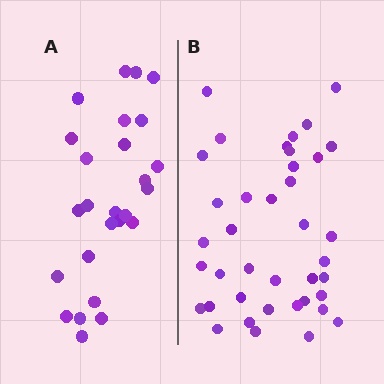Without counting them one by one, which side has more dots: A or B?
Region B (the right region) has more dots.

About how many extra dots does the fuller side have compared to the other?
Region B has approximately 15 more dots than region A.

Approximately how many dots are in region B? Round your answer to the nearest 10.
About 40 dots. (The exact count is 39, which rounds to 40.)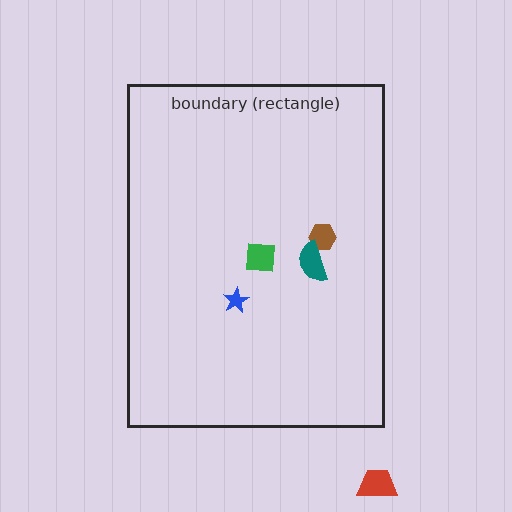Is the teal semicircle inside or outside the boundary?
Inside.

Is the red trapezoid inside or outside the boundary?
Outside.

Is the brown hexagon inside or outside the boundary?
Inside.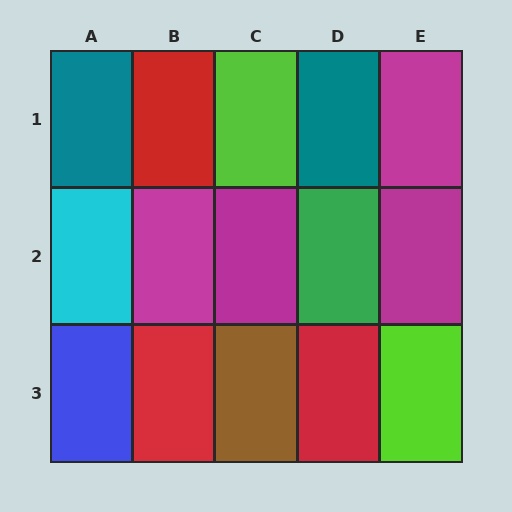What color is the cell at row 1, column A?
Teal.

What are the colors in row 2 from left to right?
Cyan, magenta, magenta, green, magenta.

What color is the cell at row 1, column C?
Lime.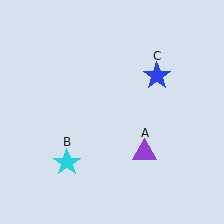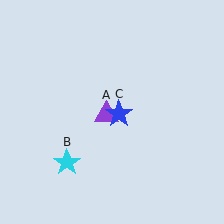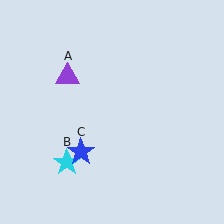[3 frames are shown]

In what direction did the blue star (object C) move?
The blue star (object C) moved down and to the left.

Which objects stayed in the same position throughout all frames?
Cyan star (object B) remained stationary.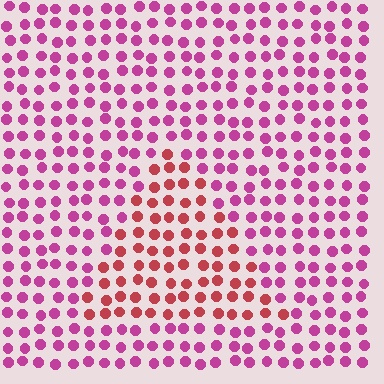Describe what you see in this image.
The image is filled with small magenta elements in a uniform arrangement. A triangle-shaped region is visible where the elements are tinted to a slightly different hue, forming a subtle color boundary.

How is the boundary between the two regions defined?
The boundary is defined purely by a slight shift in hue (about 37 degrees). Spacing, size, and orientation are identical on both sides.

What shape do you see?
I see a triangle.